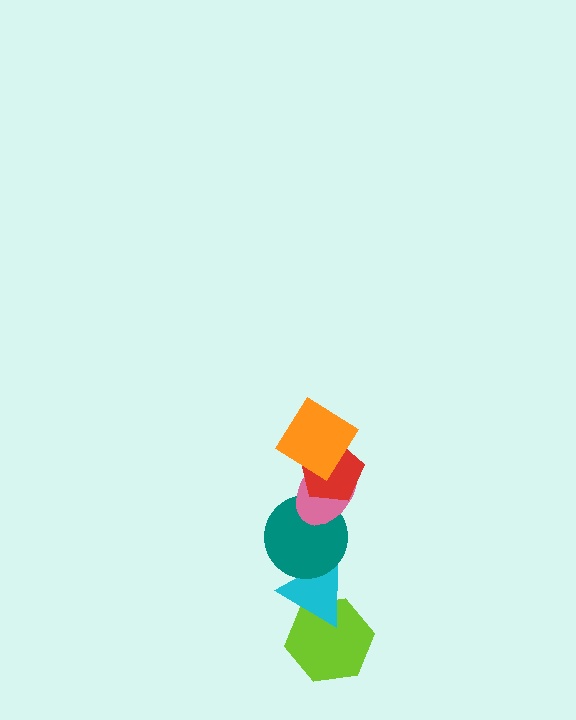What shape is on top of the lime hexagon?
The cyan triangle is on top of the lime hexagon.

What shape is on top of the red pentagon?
The orange diamond is on top of the red pentagon.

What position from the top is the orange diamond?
The orange diamond is 1st from the top.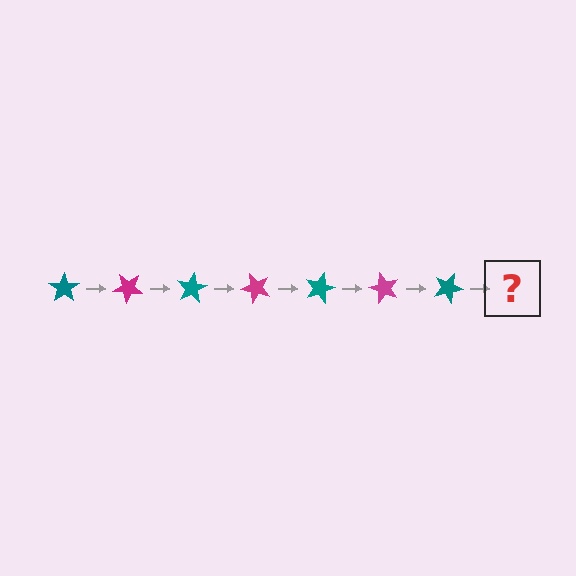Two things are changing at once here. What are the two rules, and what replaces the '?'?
The two rules are that it rotates 40 degrees each step and the color cycles through teal and magenta. The '?' should be a magenta star, rotated 280 degrees from the start.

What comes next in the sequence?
The next element should be a magenta star, rotated 280 degrees from the start.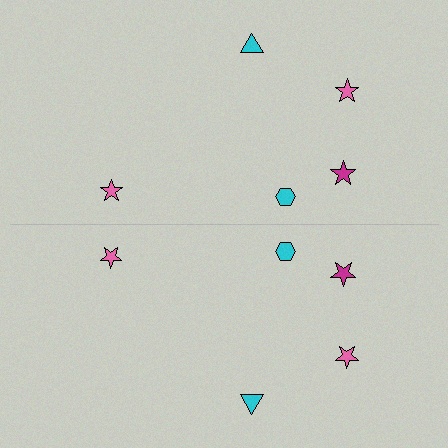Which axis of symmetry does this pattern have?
The pattern has a horizontal axis of symmetry running through the center of the image.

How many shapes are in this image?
There are 10 shapes in this image.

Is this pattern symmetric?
Yes, this pattern has bilateral (reflection) symmetry.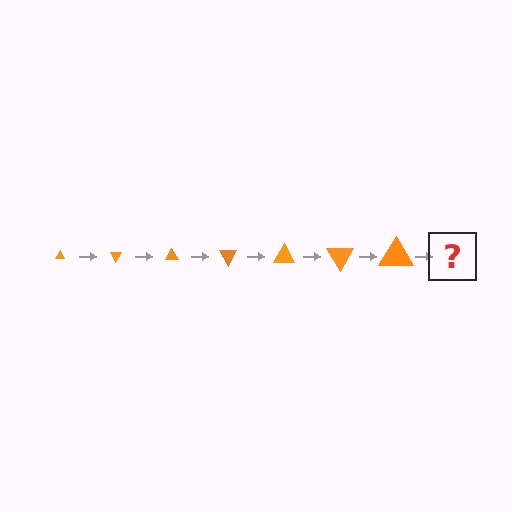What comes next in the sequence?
The next element should be a triangle, larger than the previous one and rotated 420 degrees from the start.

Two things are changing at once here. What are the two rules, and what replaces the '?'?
The two rules are that the triangle grows larger each step and it rotates 60 degrees each step. The '?' should be a triangle, larger than the previous one and rotated 420 degrees from the start.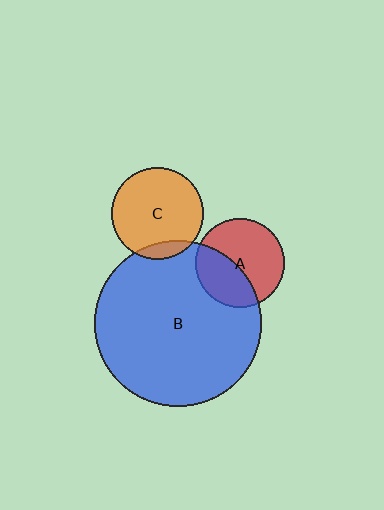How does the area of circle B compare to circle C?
Approximately 3.2 times.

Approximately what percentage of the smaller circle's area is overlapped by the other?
Approximately 40%.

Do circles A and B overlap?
Yes.